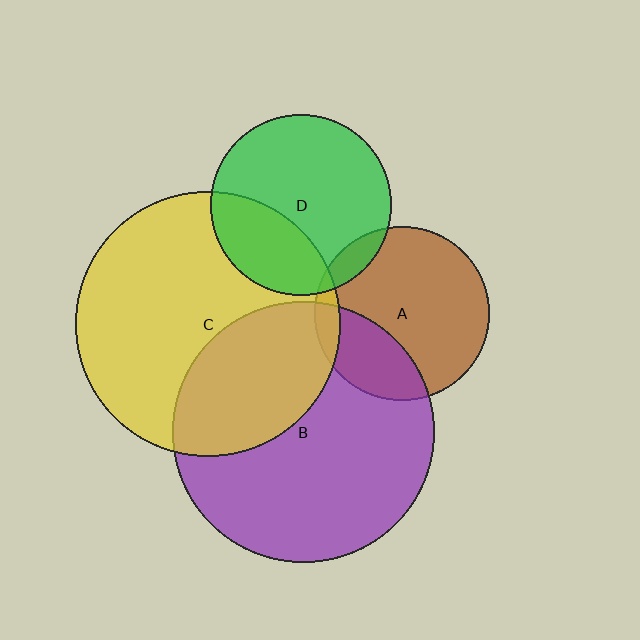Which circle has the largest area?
Circle C (yellow).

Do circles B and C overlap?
Yes.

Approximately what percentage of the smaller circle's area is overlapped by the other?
Approximately 35%.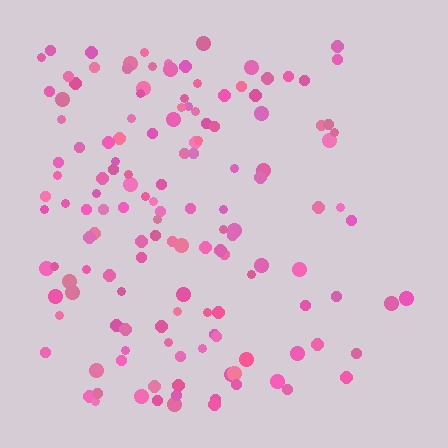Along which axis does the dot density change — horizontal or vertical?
Horizontal.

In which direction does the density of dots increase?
From right to left, with the left side densest.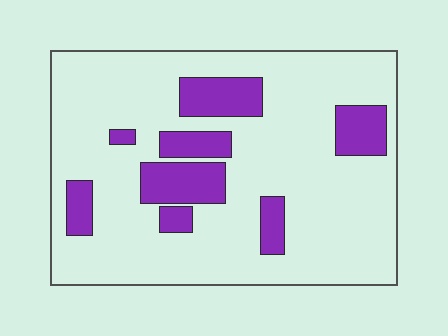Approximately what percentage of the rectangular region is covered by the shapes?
Approximately 20%.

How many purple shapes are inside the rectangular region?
8.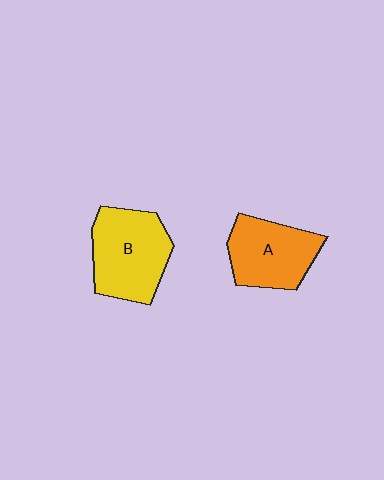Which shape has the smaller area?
Shape A (orange).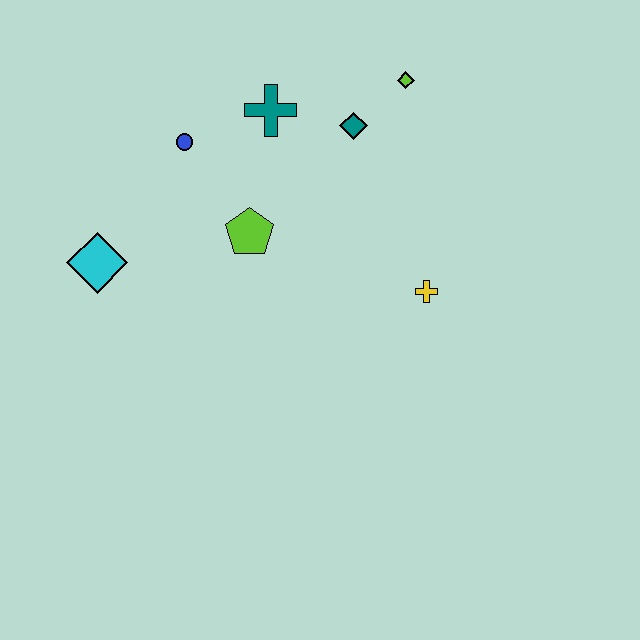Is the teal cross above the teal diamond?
Yes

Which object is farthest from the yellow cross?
The cyan diamond is farthest from the yellow cross.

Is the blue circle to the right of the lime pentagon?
No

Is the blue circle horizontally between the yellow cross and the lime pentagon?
No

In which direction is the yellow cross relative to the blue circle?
The yellow cross is to the right of the blue circle.